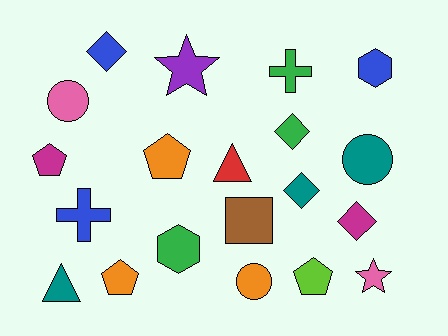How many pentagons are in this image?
There are 4 pentagons.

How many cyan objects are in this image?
There are no cyan objects.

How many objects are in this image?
There are 20 objects.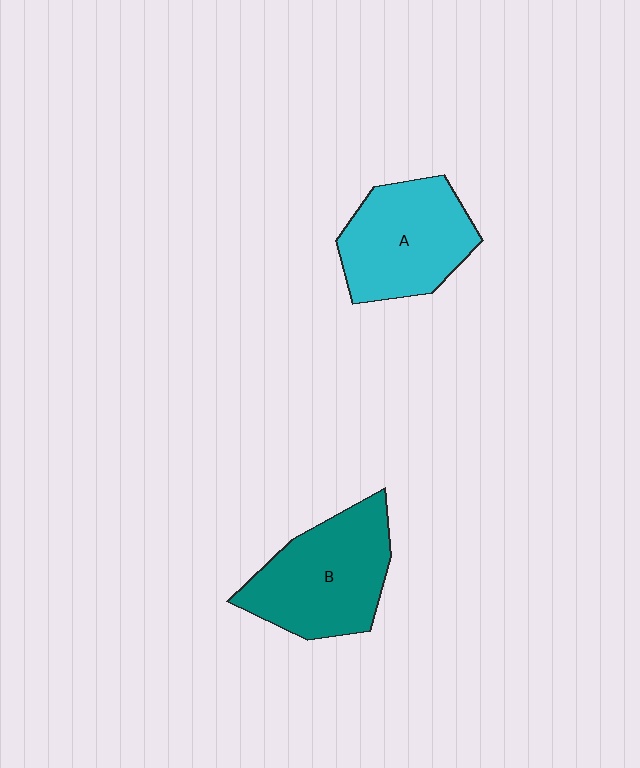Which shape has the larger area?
Shape B (teal).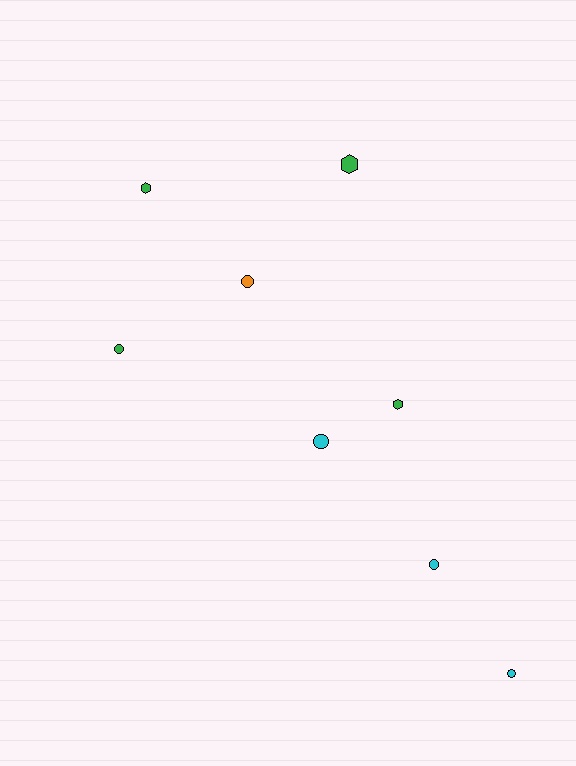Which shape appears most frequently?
Circle, with 5 objects.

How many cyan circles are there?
There are 3 cyan circles.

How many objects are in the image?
There are 8 objects.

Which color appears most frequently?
Green, with 4 objects.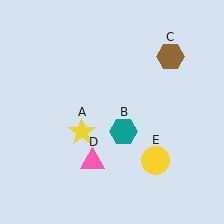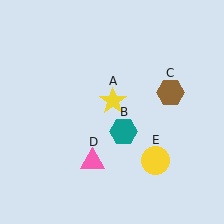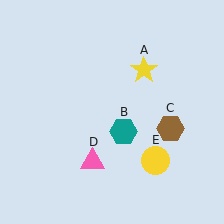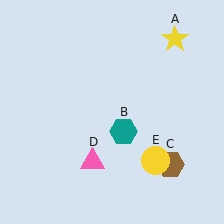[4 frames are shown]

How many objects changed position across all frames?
2 objects changed position: yellow star (object A), brown hexagon (object C).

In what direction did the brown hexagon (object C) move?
The brown hexagon (object C) moved down.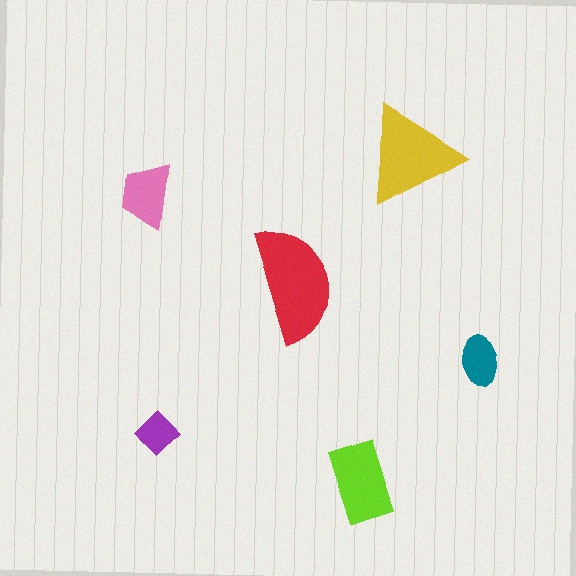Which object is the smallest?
The purple diamond.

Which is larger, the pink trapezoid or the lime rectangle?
The lime rectangle.